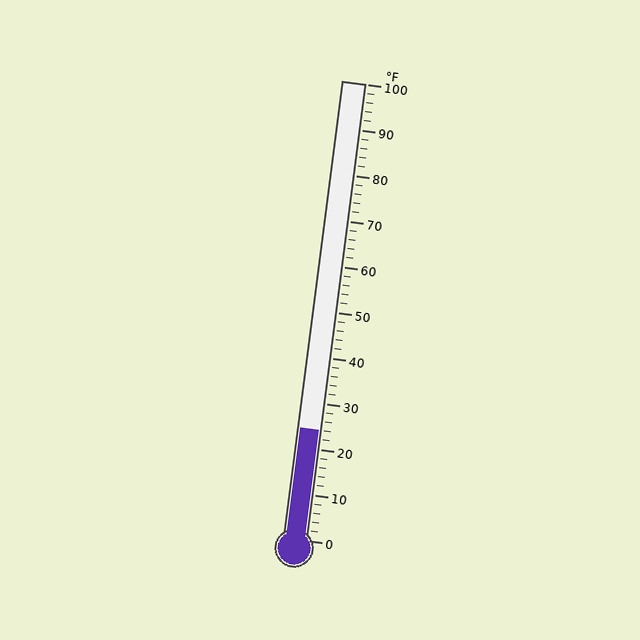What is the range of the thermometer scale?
The thermometer scale ranges from 0°F to 100°F.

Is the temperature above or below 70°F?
The temperature is below 70°F.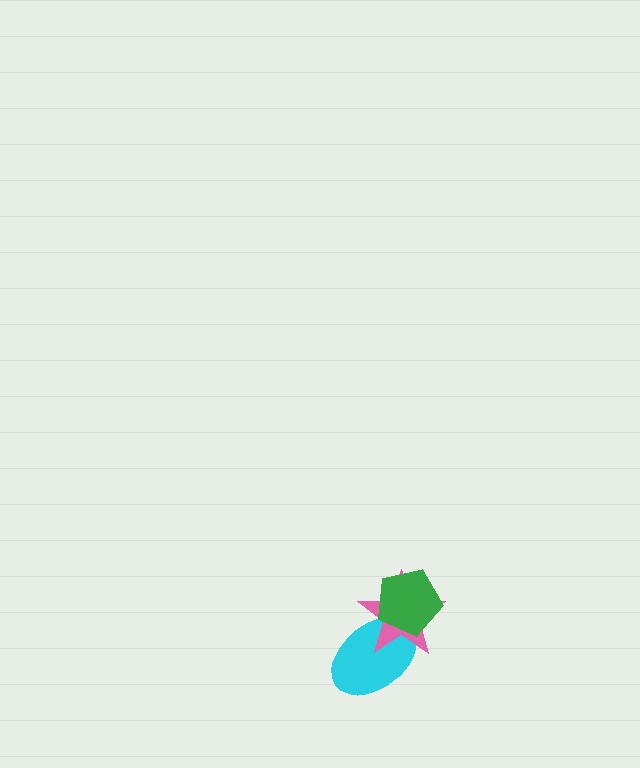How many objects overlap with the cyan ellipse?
2 objects overlap with the cyan ellipse.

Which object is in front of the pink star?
The green pentagon is in front of the pink star.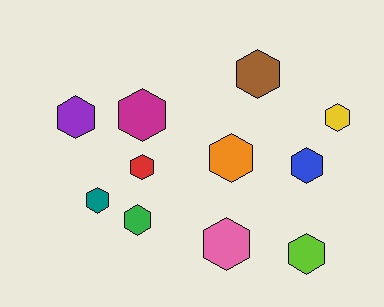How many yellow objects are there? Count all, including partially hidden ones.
There is 1 yellow object.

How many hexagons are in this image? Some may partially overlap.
There are 11 hexagons.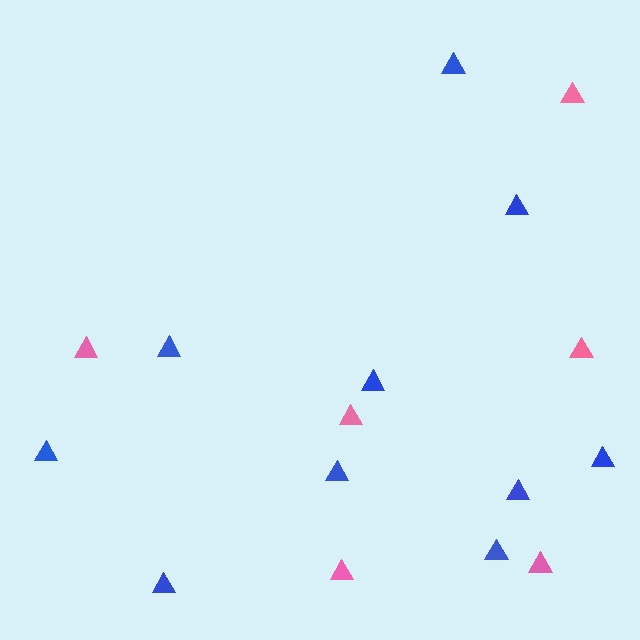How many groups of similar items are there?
There are 2 groups: one group of pink triangles (6) and one group of blue triangles (10).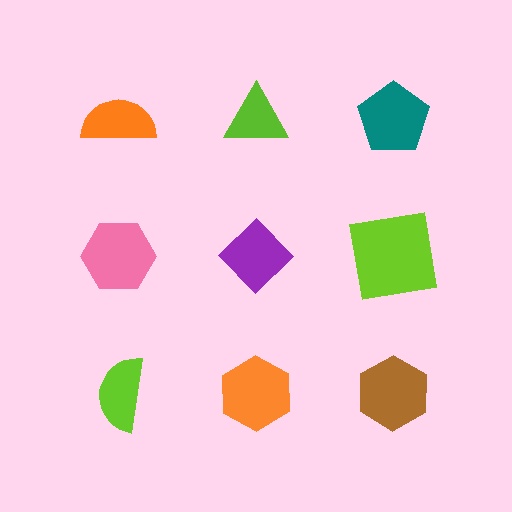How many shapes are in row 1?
3 shapes.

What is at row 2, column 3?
A lime square.